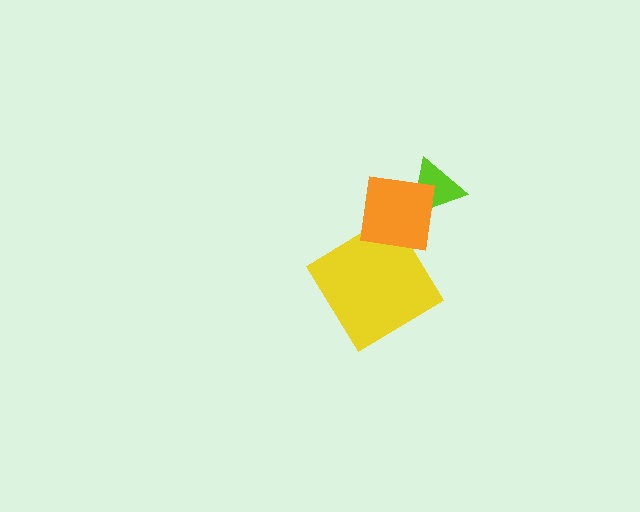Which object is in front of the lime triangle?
The orange square is in front of the lime triangle.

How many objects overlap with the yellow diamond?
1 object overlaps with the yellow diamond.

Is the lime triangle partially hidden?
Yes, it is partially covered by another shape.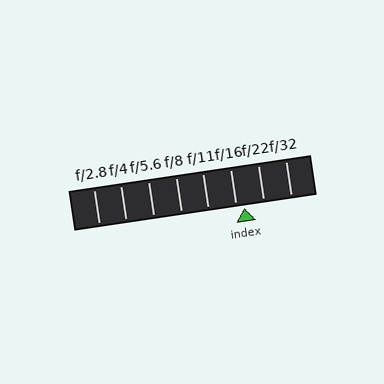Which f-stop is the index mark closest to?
The index mark is closest to f/16.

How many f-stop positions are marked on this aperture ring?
There are 8 f-stop positions marked.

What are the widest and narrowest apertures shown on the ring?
The widest aperture shown is f/2.8 and the narrowest is f/32.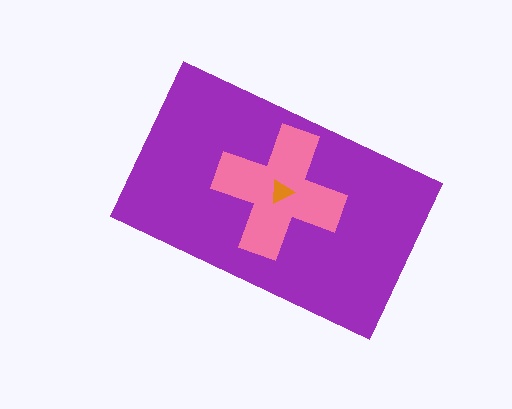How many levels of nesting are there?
3.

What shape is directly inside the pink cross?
The orange triangle.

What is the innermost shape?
The orange triangle.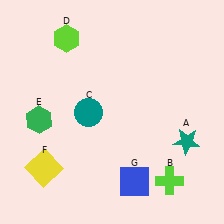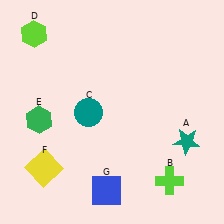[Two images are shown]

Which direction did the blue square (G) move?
The blue square (G) moved left.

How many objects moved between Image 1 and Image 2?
2 objects moved between the two images.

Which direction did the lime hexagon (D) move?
The lime hexagon (D) moved left.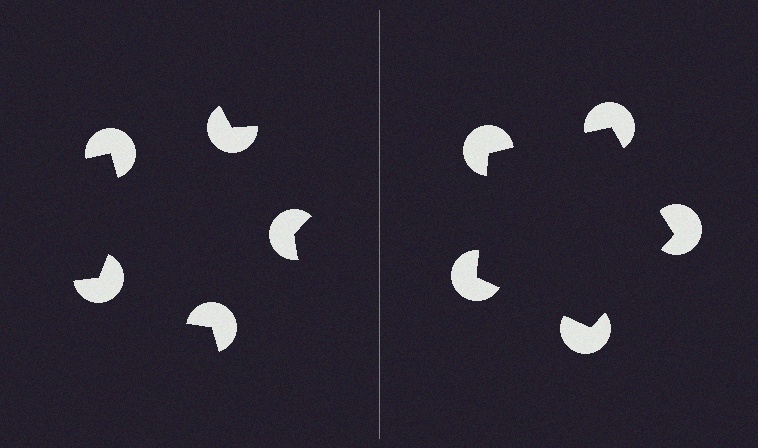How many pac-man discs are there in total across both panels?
10 — 5 on each side.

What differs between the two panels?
The pac-man discs are positioned identically on both sides; only the wedge orientations differ. On the right they align to a pentagon; on the left they are misaligned.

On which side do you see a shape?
An illusory pentagon appears on the right side. On the left side the wedge cuts are rotated, so no coherent shape forms.